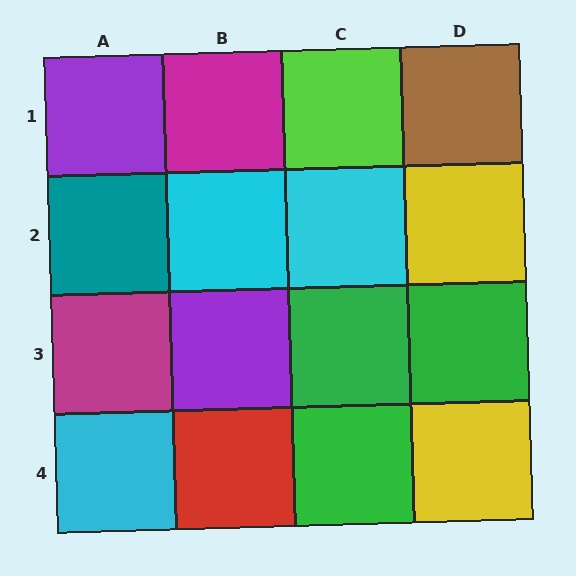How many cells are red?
1 cell is red.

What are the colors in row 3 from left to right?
Magenta, purple, green, green.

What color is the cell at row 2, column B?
Cyan.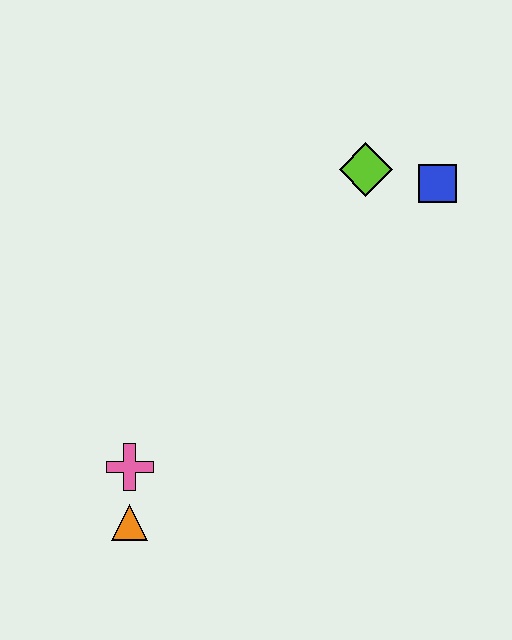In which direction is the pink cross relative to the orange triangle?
The pink cross is above the orange triangle.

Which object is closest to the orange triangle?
The pink cross is closest to the orange triangle.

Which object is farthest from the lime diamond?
The orange triangle is farthest from the lime diamond.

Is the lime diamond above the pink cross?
Yes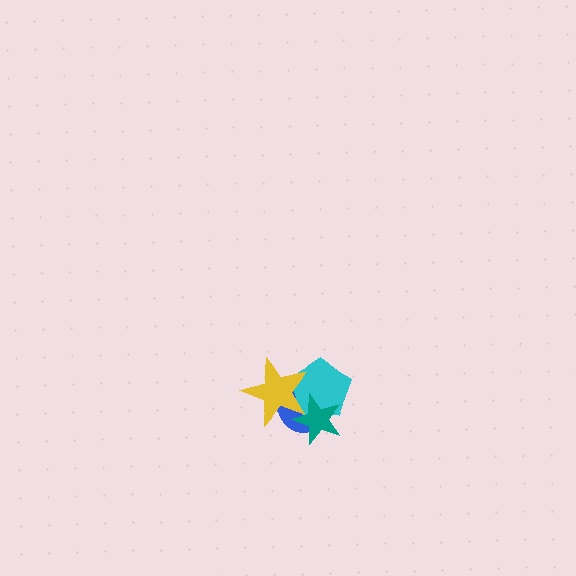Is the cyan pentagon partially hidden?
Yes, it is partially covered by another shape.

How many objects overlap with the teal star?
3 objects overlap with the teal star.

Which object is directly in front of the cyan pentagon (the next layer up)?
The yellow star is directly in front of the cyan pentagon.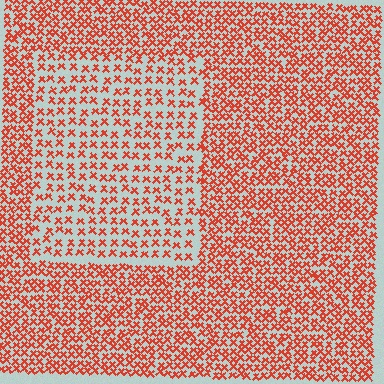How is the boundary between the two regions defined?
The boundary is defined by a change in element density (approximately 1.8x ratio). All elements are the same color, size, and shape.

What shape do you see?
I see a rectangle.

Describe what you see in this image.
The image contains small red elements arranged at two different densities. A rectangle-shaped region is visible where the elements are less densely packed than the surrounding area.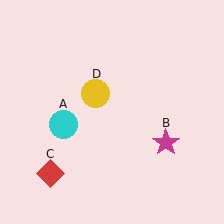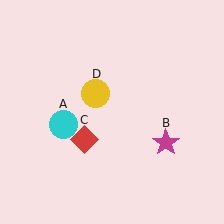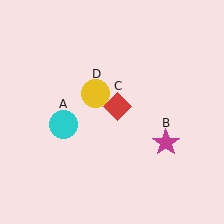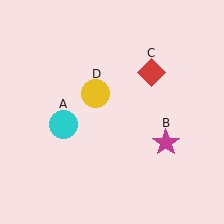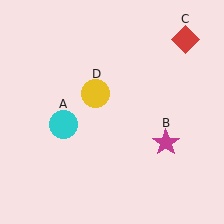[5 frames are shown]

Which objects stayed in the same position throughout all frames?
Cyan circle (object A) and magenta star (object B) and yellow circle (object D) remained stationary.